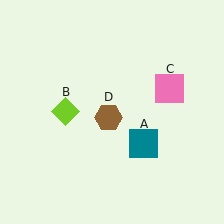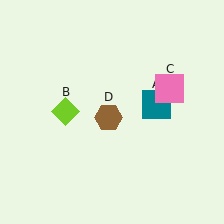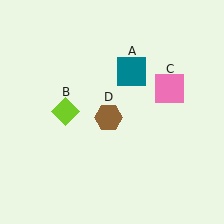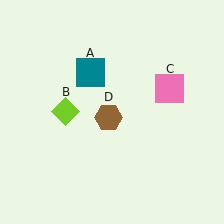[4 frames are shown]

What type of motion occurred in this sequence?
The teal square (object A) rotated counterclockwise around the center of the scene.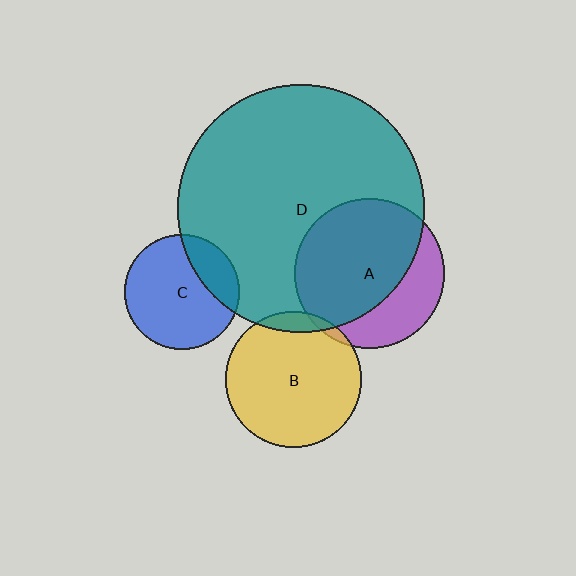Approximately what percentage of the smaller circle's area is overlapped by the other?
Approximately 10%.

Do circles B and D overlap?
Yes.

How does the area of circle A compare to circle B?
Approximately 1.2 times.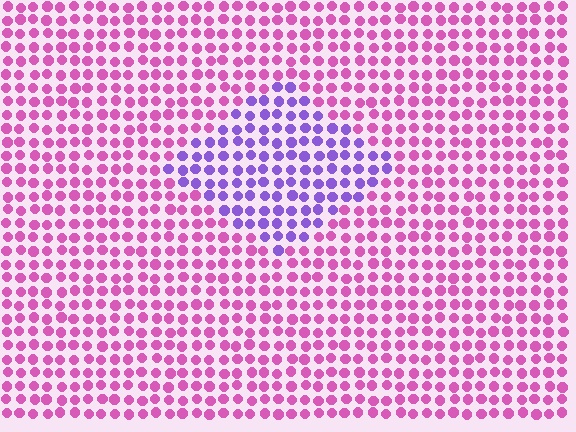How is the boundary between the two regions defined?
The boundary is defined purely by a slight shift in hue (about 50 degrees). Spacing, size, and orientation are identical on both sides.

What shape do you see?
I see a diamond.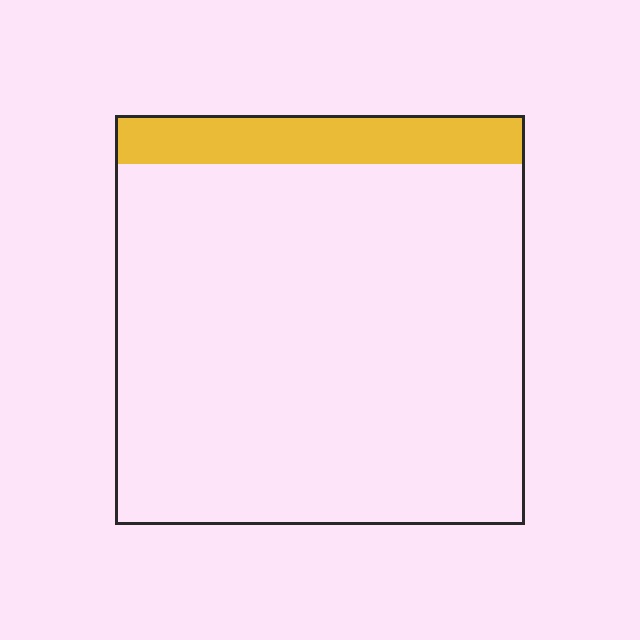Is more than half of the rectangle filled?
No.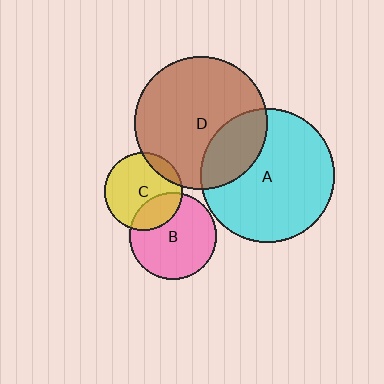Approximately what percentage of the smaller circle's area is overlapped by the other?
Approximately 25%.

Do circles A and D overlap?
Yes.